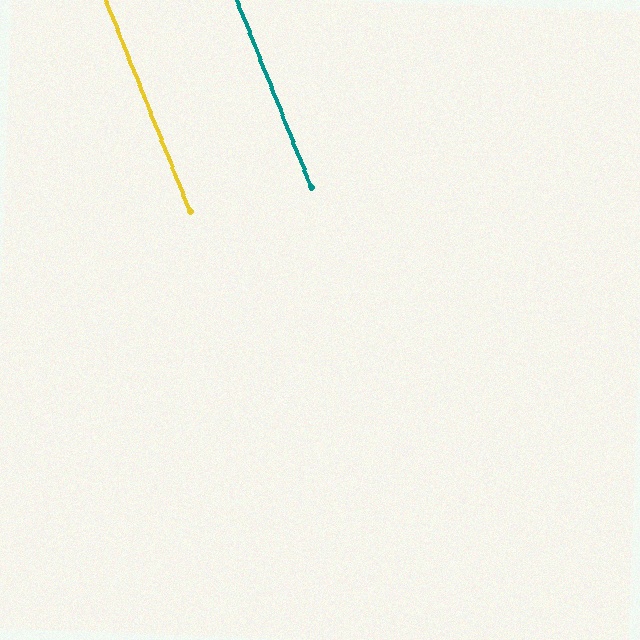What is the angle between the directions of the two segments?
Approximately 0 degrees.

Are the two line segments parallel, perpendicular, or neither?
Parallel — their directions differ by only 0.2°.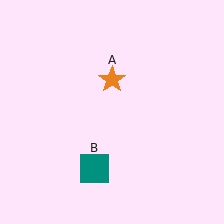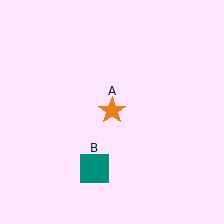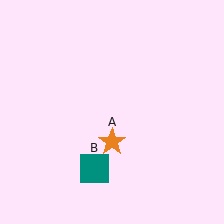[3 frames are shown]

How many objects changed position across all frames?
1 object changed position: orange star (object A).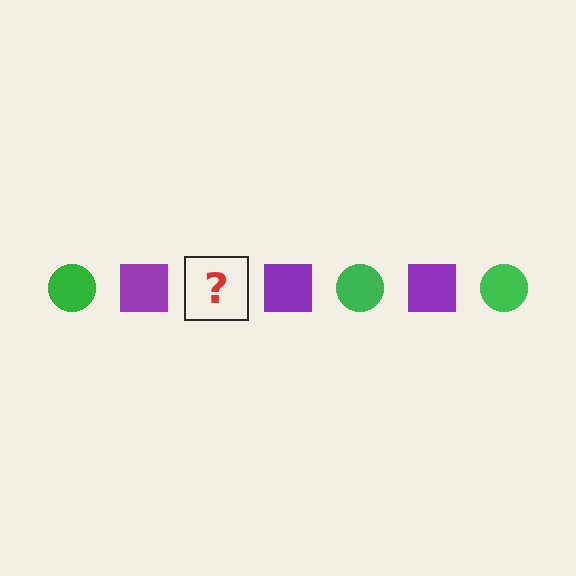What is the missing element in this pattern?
The missing element is a green circle.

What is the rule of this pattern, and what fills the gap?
The rule is that the pattern alternates between green circle and purple square. The gap should be filled with a green circle.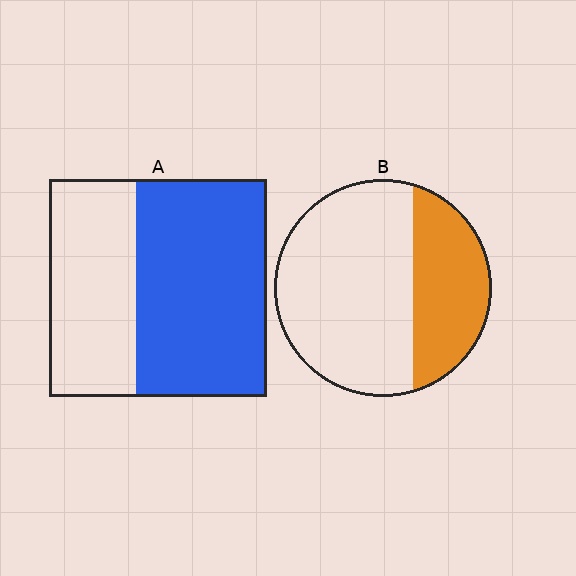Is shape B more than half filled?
No.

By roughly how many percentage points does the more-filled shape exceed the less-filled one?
By roughly 25 percentage points (A over B).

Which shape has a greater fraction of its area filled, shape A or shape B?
Shape A.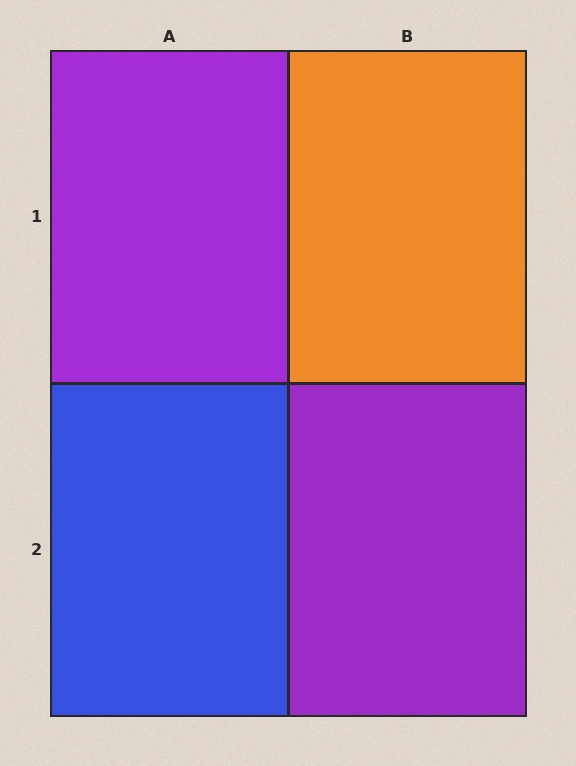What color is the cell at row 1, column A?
Purple.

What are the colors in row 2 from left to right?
Blue, purple.